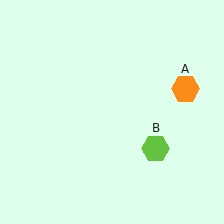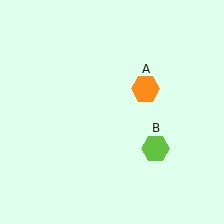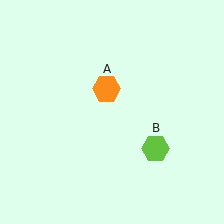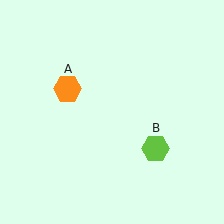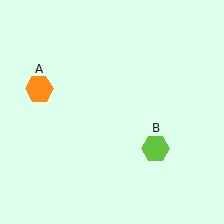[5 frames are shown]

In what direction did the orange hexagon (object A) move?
The orange hexagon (object A) moved left.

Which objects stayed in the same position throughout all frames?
Lime hexagon (object B) remained stationary.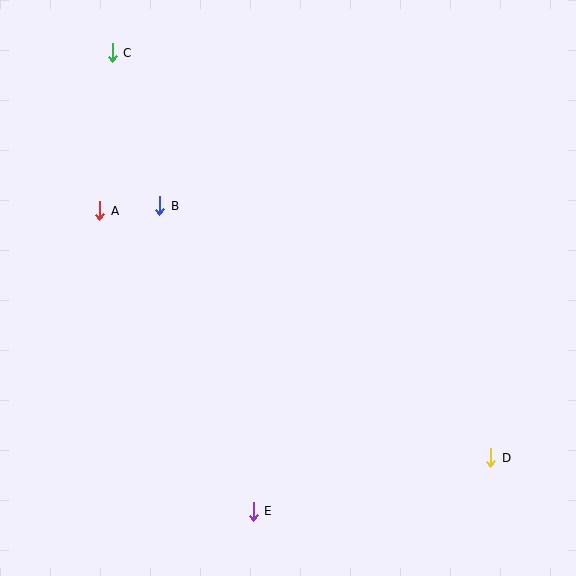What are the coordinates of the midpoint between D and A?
The midpoint between D and A is at (295, 334).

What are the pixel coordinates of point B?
Point B is at (160, 206).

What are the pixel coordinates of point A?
Point A is at (100, 211).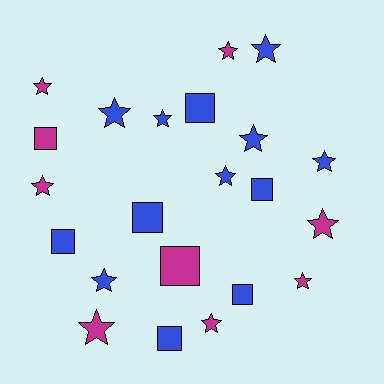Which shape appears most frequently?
Star, with 14 objects.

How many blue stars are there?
There are 7 blue stars.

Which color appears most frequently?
Blue, with 13 objects.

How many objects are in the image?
There are 22 objects.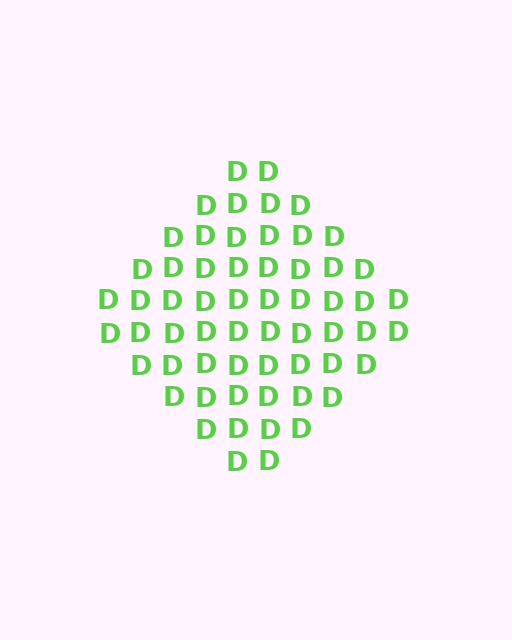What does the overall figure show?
The overall figure shows a diamond.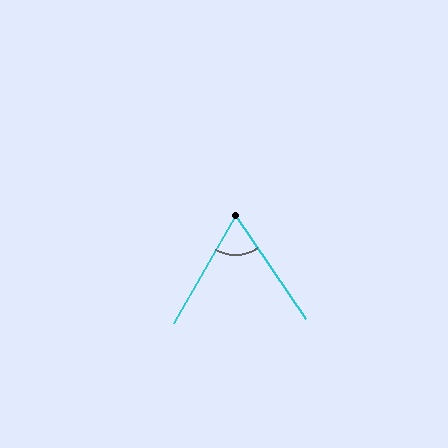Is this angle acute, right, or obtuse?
It is acute.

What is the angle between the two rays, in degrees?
Approximately 64 degrees.